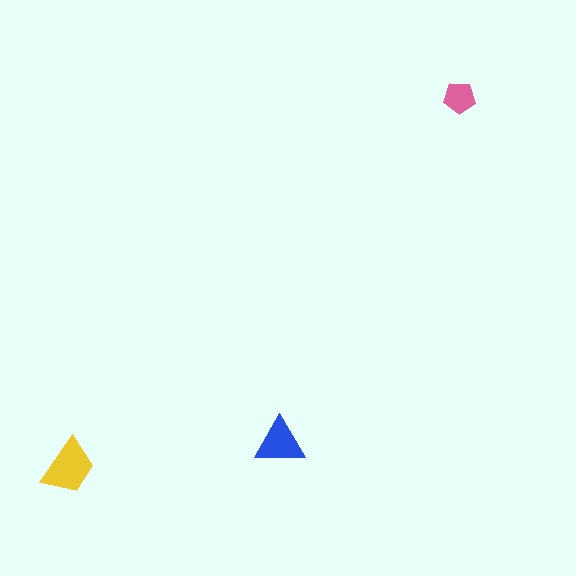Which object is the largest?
The yellow trapezoid.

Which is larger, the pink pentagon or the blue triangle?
The blue triangle.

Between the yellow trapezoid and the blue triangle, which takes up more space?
The yellow trapezoid.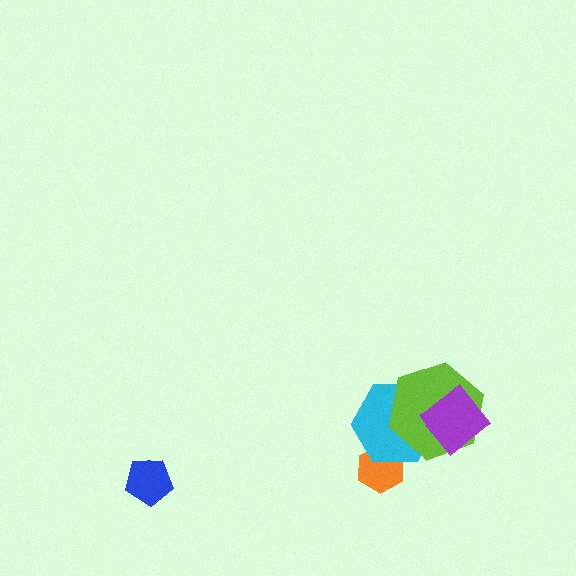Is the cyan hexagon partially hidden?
Yes, it is partially covered by another shape.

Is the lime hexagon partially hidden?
Yes, it is partially covered by another shape.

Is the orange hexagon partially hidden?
Yes, it is partially covered by another shape.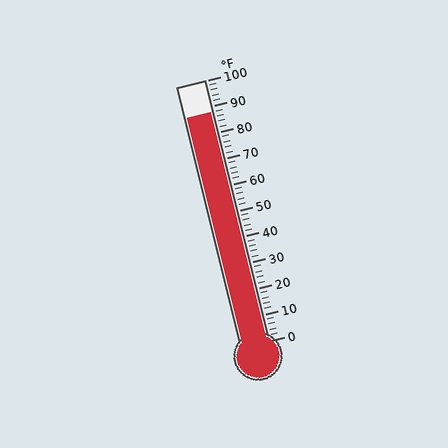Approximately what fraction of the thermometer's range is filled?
The thermometer is filled to approximately 90% of its range.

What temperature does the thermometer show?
The thermometer shows approximately 88°F.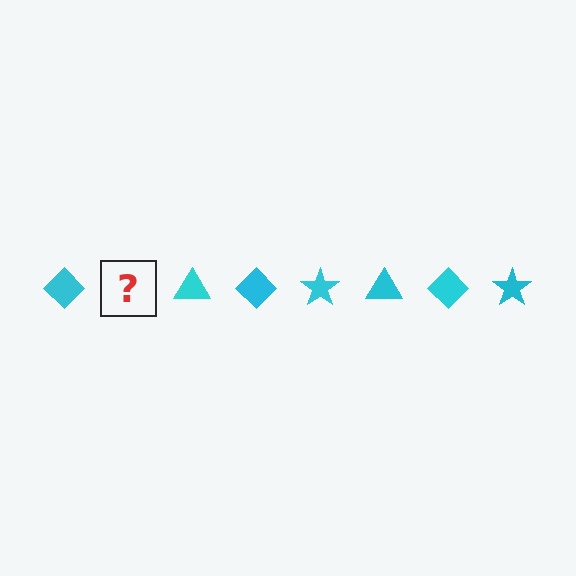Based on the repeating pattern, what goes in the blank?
The blank should be a cyan star.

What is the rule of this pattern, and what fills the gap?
The rule is that the pattern cycles through diamond, star, triangle shapes in cyan. The gap should be filled with a cyan star.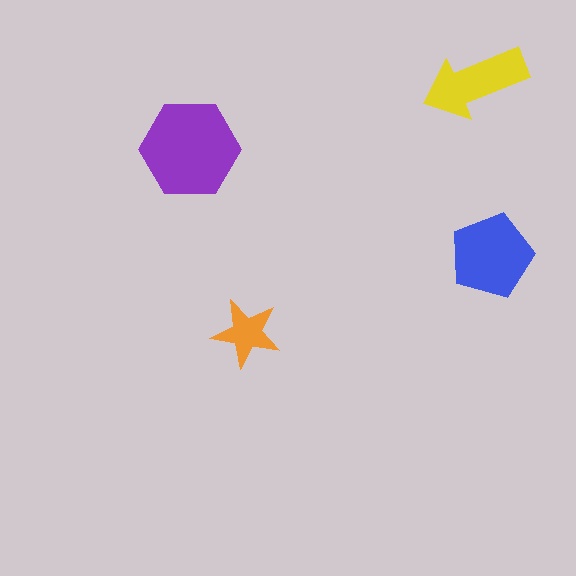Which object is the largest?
The purple hexagon.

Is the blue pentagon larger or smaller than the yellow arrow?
Larger.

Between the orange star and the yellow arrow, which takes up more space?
The yellow arrow.